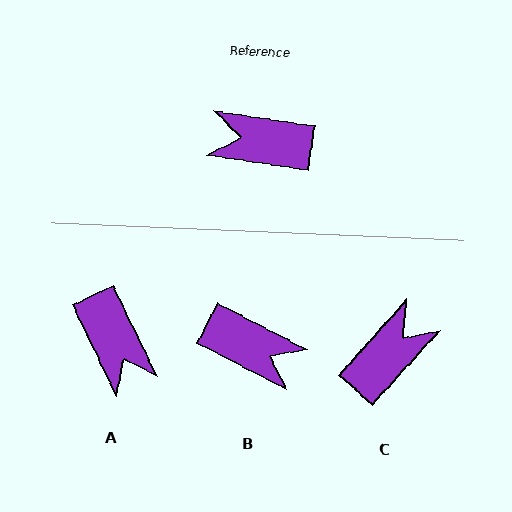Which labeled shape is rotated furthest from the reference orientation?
B, about 161 degrees away.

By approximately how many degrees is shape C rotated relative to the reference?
Approximately 124 degrees clockwise.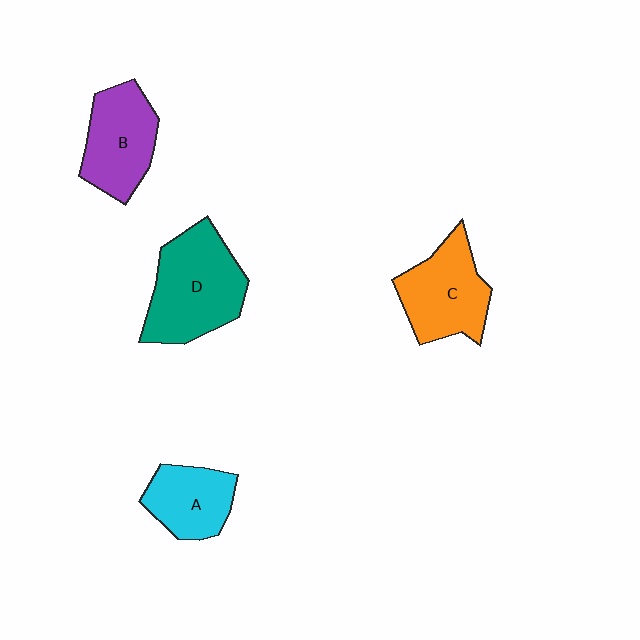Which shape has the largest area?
Shape D (teal).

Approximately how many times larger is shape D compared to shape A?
Approximately 1.6 times.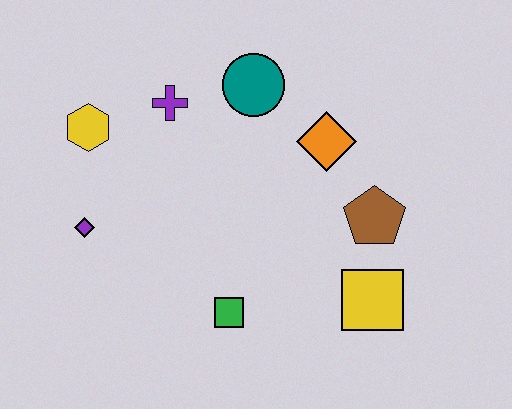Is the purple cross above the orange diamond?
Yes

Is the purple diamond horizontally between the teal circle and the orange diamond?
No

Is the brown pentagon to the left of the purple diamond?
No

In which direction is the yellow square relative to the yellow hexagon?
The yellow square is to the right of the yellow hexagon.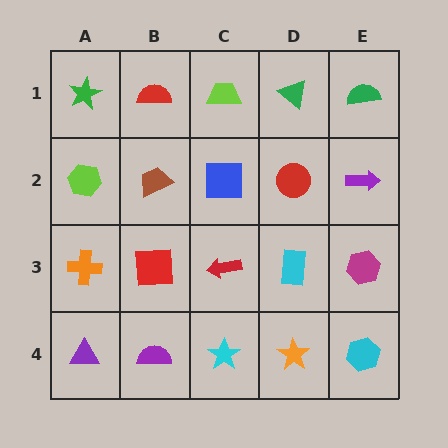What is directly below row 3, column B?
A purple semicircle.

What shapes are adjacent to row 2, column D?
A green triangle (row 1, column D), a cyan rectangle (row 3, column D), a blue square (row 2, column C), a purple arrow (row 2, column E).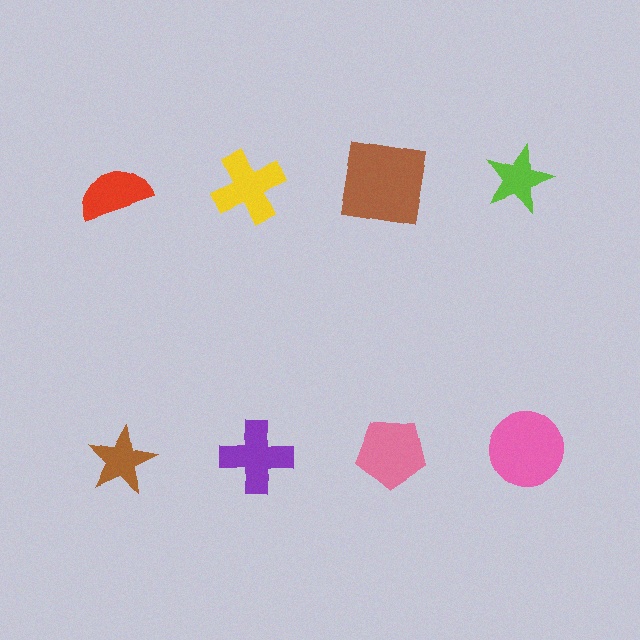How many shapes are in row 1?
4 shapes.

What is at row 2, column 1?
A brown star.